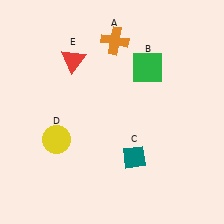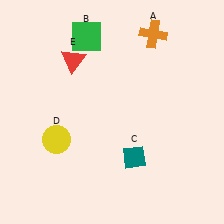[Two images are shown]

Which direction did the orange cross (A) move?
The orange cross (A) moved right.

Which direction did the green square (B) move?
The green square (B) moved left.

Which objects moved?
The objects that moved are: the orange cross (A), the green square (B).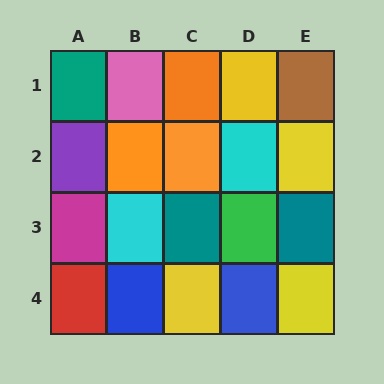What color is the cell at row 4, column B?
Blue.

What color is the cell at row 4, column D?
Blue.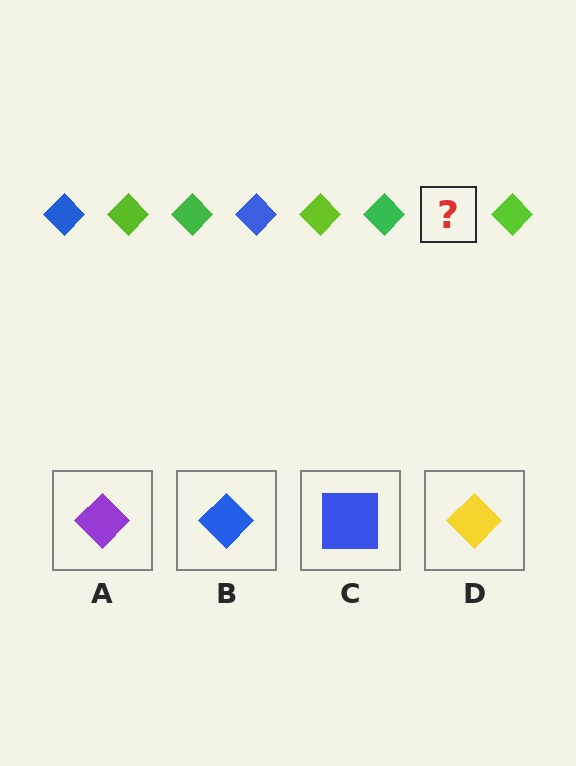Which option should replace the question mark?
Option B.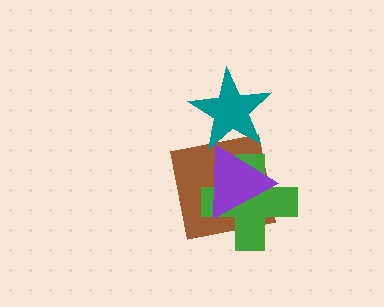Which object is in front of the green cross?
The purple triangle is in front of the green cross.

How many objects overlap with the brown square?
3 objects overlap with the brown square.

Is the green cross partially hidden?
Yes, it is partially covered by another shape.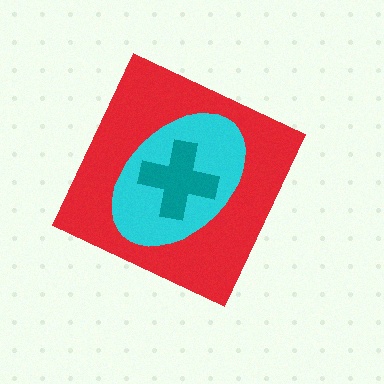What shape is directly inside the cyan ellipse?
The teal cross.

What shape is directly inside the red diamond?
The cyan ellipse.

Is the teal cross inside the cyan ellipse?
Yes.